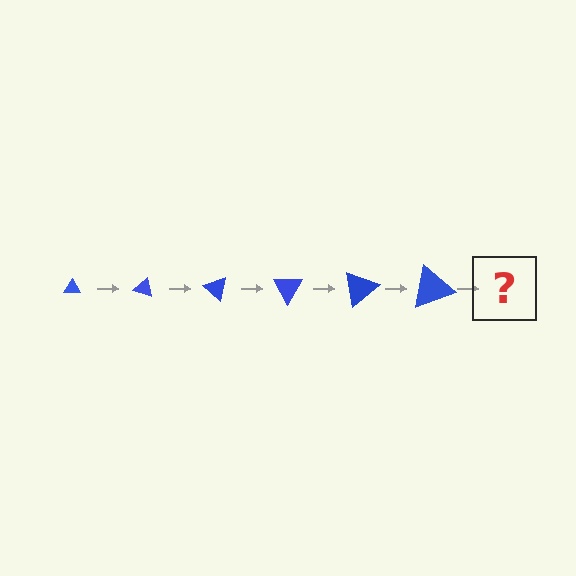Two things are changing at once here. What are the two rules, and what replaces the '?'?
The two rules are that the triangle grows larger each step and it rotates 20 degrees each step. The '?' should be a triangle, larger than the previous one and rotated 120 degrees from the start.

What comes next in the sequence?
The next element should be a triangle, larger than the previous one and rotated 120 degrees from the start.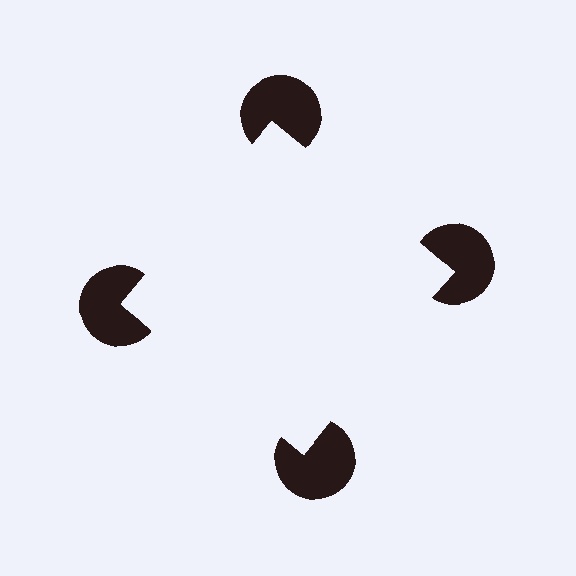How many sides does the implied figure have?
4 sides.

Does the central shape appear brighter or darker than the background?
It typically appears slightly brighter than the background, even though no actual brightness change is drawn.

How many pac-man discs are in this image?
There are 4 — one at each vertex of the illusory square.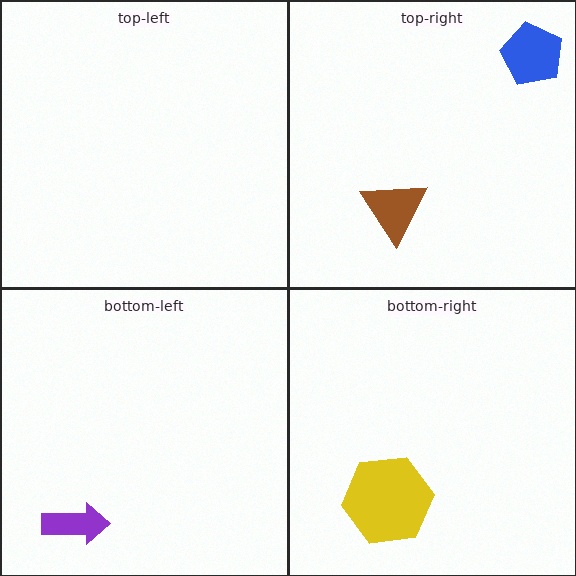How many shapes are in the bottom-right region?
1.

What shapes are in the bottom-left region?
The purple arrow.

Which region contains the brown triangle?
The top-right region.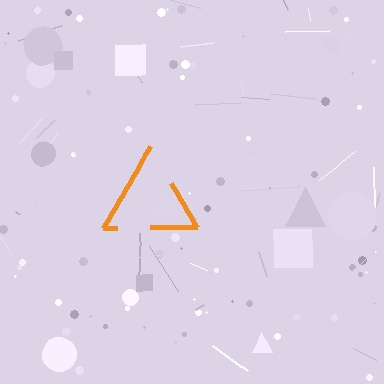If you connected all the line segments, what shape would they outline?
They would outline a triangle.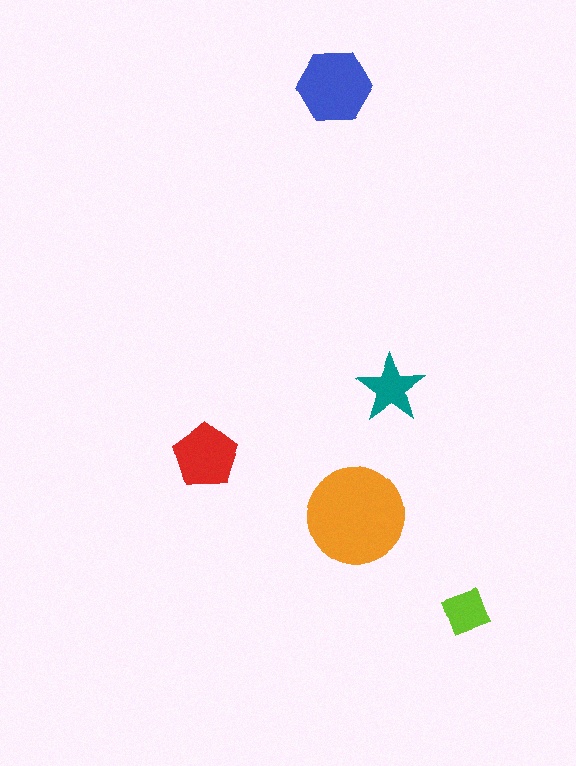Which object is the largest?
The orange circle.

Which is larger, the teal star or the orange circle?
The orange circle.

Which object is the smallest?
The lime square.